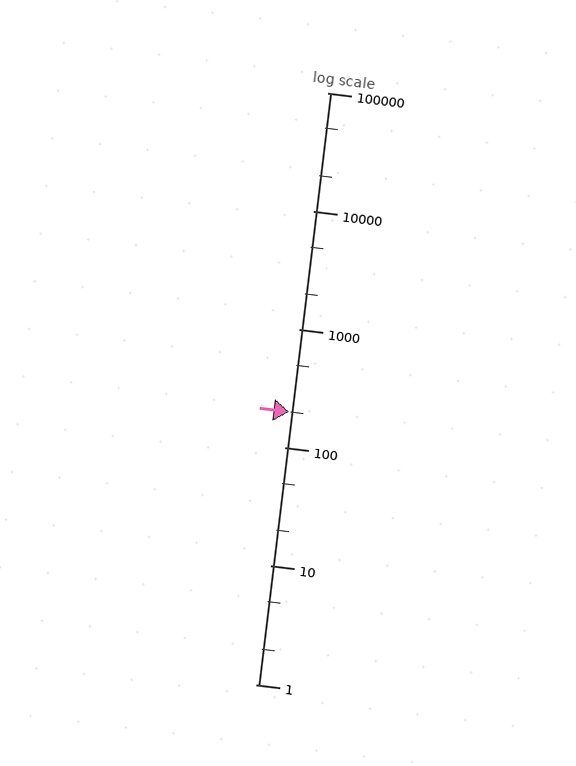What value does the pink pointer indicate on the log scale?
The pointer indicates approximately 200.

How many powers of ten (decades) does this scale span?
The scale spans 5 decades, from 1 to 100000.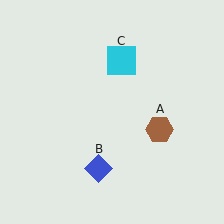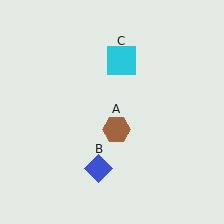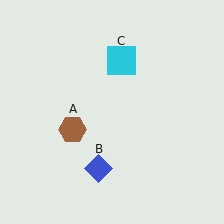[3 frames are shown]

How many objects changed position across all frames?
1 object changed position: brown hexagon (object A).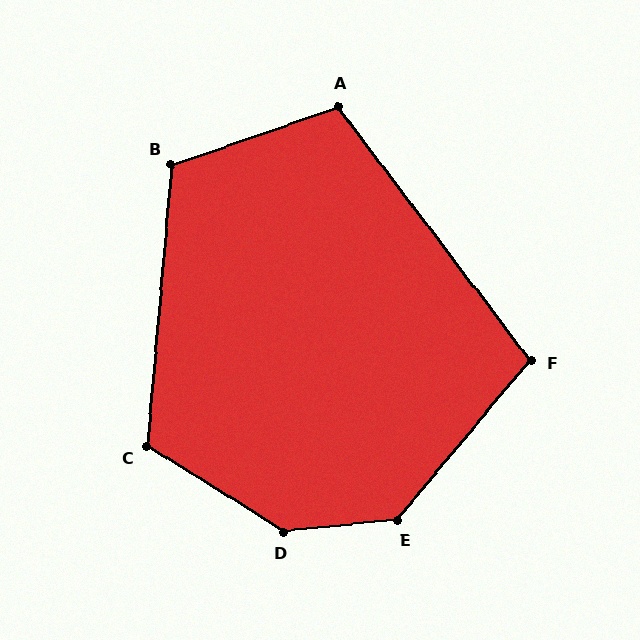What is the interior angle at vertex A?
Approximately 108 degrees (obtuse).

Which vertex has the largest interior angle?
D, at approximately 142 degrees.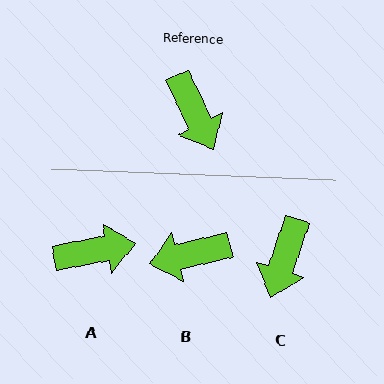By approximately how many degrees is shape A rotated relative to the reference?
Approximately 74 degrees counter-clockwise.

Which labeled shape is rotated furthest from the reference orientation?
B, about 103 degrees away.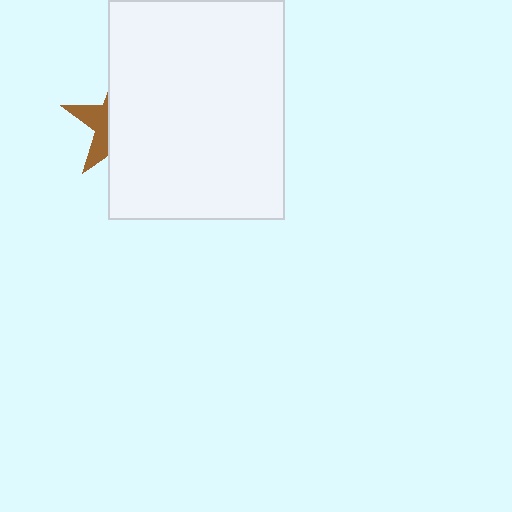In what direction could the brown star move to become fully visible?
The brown star could move left. That would shift it out from behind the white rectangle entirely.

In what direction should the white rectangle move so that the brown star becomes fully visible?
The white rectangle should move right. That is the shortest direction to clear the overlap and leave the brown star fully visible.